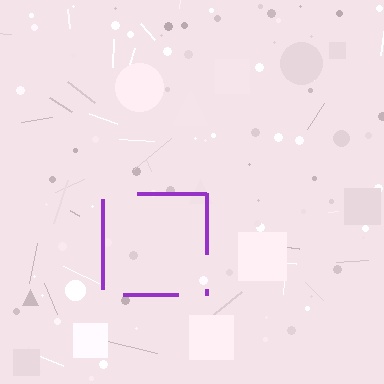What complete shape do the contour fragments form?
The contour fragments form a square.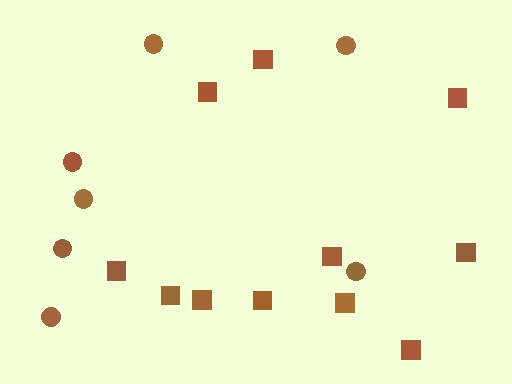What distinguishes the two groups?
There are 2 groups: one group of circles (7) and one group of squares (11).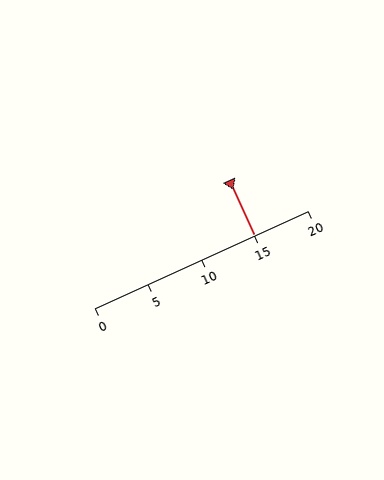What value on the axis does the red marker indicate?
The marker indicates approximately 15.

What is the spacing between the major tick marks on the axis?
The major ticks are spaced 5 apart.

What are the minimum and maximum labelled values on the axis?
The axis runs from 0 to 20.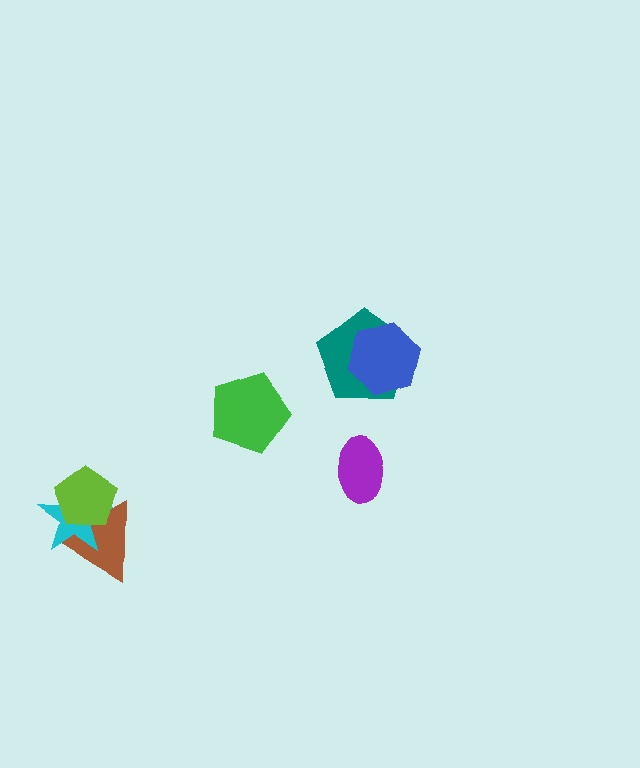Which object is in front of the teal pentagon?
The blue hexagon is in front of the teal pentagon.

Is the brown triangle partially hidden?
Yes, it is partially covered by another shape.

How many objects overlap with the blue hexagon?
1 object overlaps with the blue hexagon.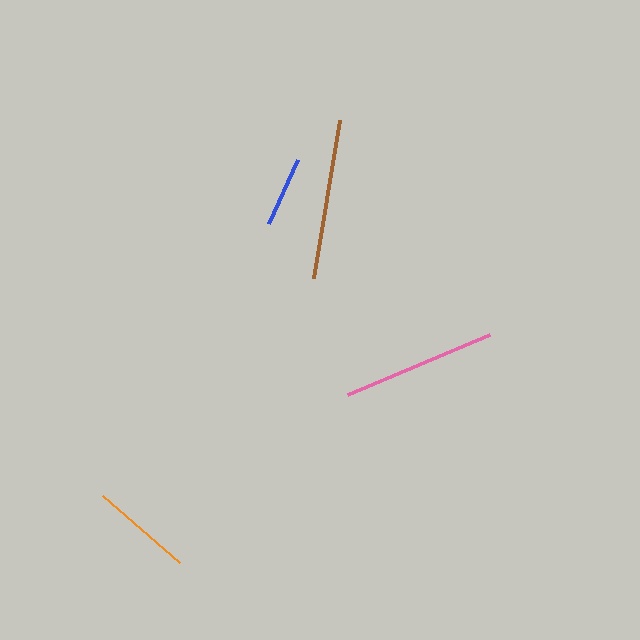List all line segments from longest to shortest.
From longest to shortest: brown, pink, orange, blue.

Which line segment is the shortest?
The blue line is the shortest at approximately 70 pixels.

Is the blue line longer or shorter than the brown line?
The brown line is longer than the blue line.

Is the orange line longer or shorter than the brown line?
The brown line is longer than the orange line.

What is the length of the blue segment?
The blue segment is approximately 70 pixels long.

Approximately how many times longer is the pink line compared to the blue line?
The pink line is approximately 2.2 times the length of the blue line.